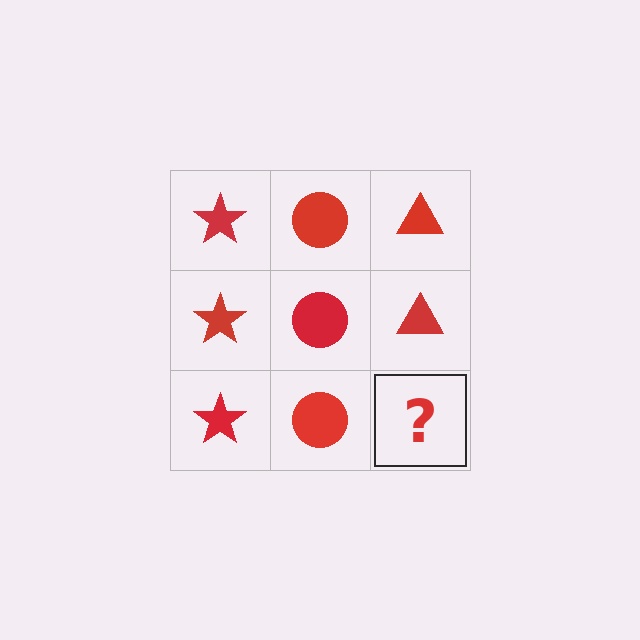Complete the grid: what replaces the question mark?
The question mark should be replaced with a red triangle.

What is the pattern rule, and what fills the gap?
The rule is that each column has a consistent shape. The gap should be filled with a red triangle.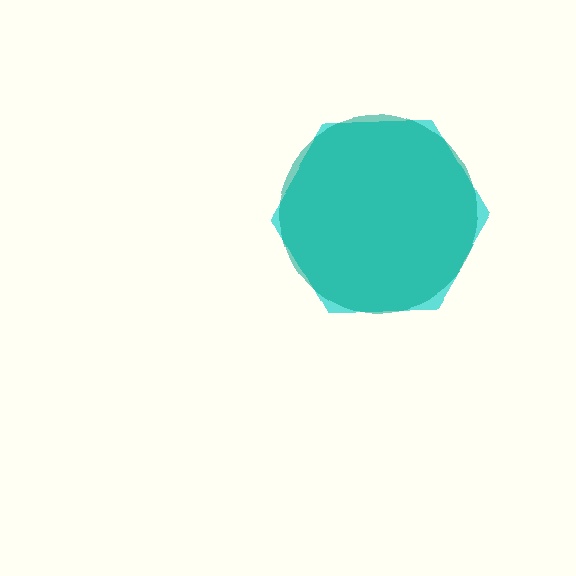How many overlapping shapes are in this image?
There are 2 overlapping shapes in the image.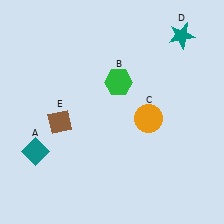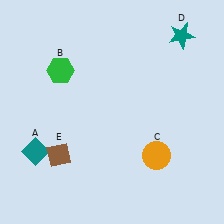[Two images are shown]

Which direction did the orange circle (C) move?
The orange circle (C) moved down.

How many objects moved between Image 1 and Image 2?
3 objects moved between the two images.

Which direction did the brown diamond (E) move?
The brown diamond (E) moved down.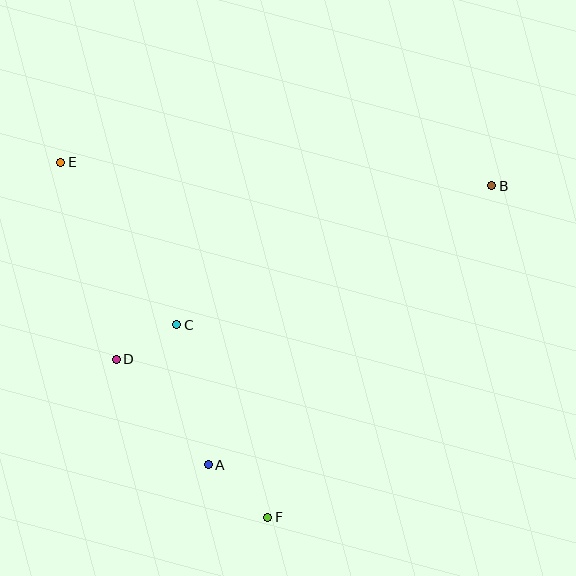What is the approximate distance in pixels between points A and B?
The distance between A and B is approximately 398 pixels.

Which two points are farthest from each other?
Points B and E are farthest from each other.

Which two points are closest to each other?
Points C and D are closest to each other.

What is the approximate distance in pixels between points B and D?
The distance between B and D is approximately 414 pixels.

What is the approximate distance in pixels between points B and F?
The distance between B and F is approximately 400 pixels.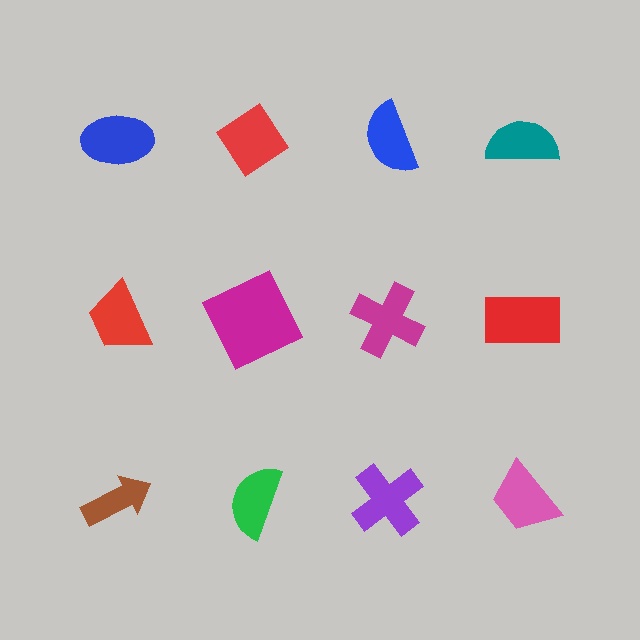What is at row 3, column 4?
A pink trapezoid.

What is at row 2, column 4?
A red rectangle.